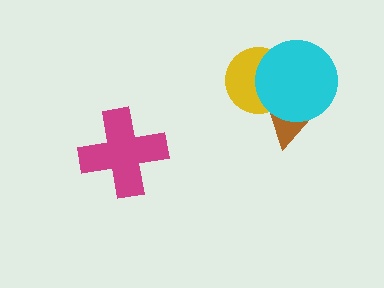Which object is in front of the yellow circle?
The cyan circle is in front of the yellow circle.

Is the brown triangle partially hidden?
Yes, it is partially covered by another shape.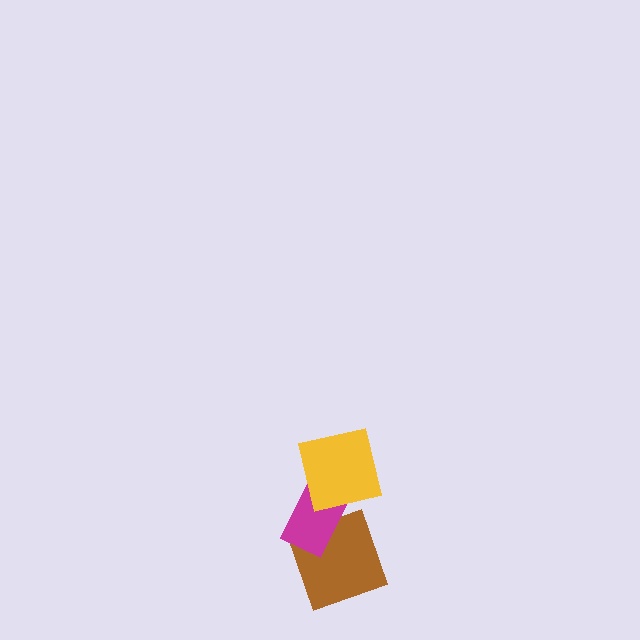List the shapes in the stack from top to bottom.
From top to bottom: the yellow square, the magenta rectangle, the brown square.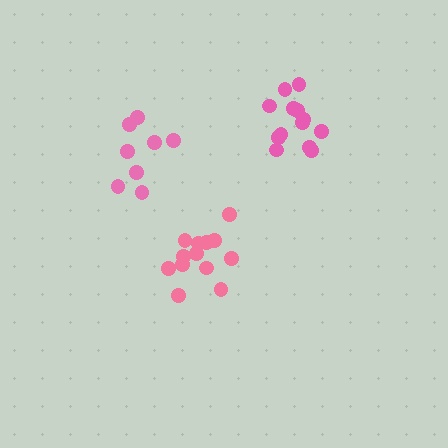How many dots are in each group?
Group 1: 13 dots, Group 2: 8 dots, Group 3: 13 dots (34 total).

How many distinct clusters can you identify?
There are 3 distinct clusters.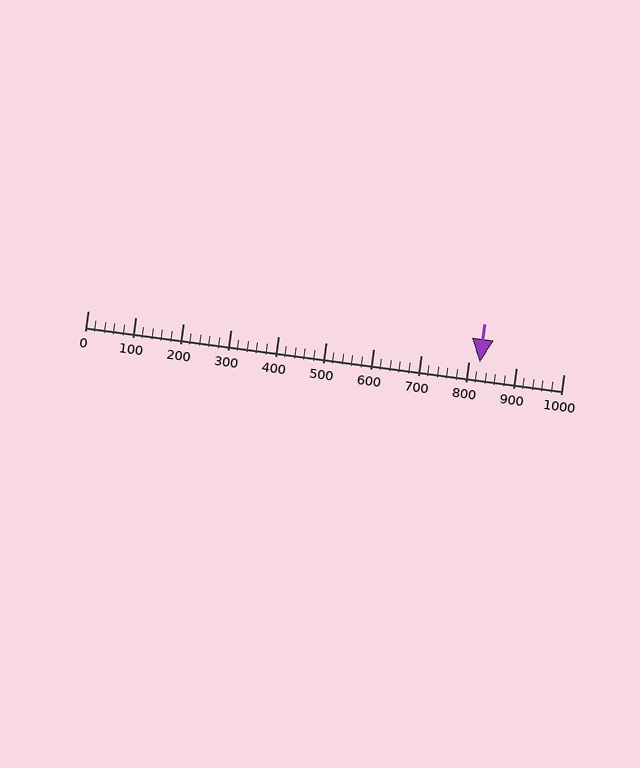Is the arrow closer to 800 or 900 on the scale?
The arrow is closer to 800.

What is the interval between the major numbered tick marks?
The major tick marks are spaced 100 units apart.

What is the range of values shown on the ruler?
The ruler shows values from 0 to 1000.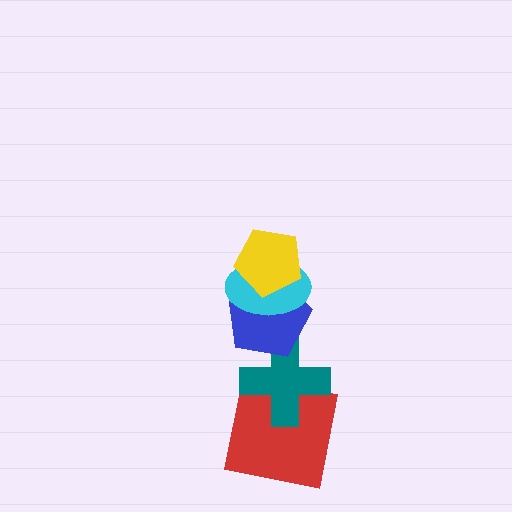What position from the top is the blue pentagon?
The blue pentagon is 3rd from the top.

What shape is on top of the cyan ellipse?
The yellow pentagon is on top of the cyan ellipse.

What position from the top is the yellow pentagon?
The yellow pentagon is 1st from the top.